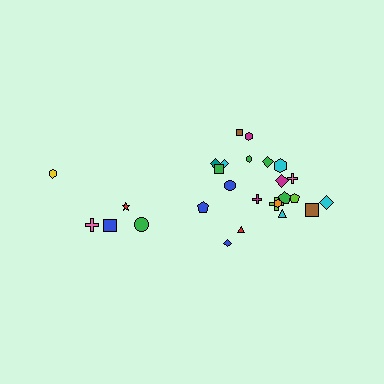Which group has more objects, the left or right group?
The right group.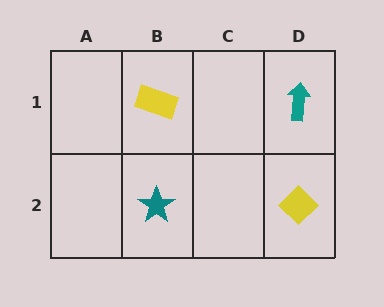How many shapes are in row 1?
2 shapes.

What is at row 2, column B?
A teal star.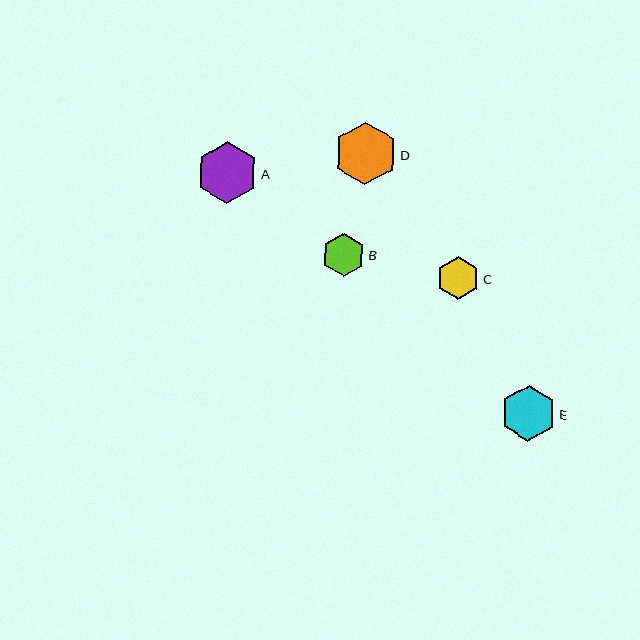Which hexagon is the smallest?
Hexagon C is the smallest with a size of approximately 43 pixels.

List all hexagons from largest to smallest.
From largest to smallest: D, A, E, B, C.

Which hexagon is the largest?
Hexagon D is the largest with a size of approximately 63 pixels.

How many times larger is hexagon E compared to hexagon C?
Hexagon E is approximately 1.3 times the size of hexagon C.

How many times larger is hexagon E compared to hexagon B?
Hexagon E is approximately 1.3 times the size of hexagon B.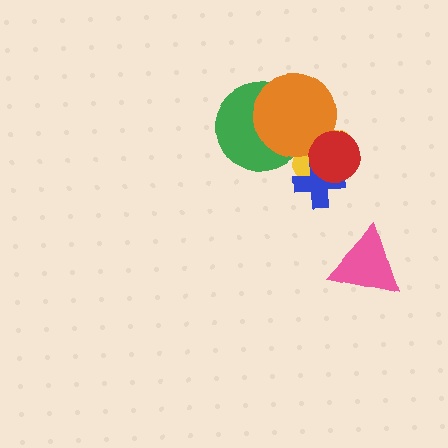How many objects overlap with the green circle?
2 objects overlap with the green circle.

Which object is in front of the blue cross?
The red circle is in front of the blue cross.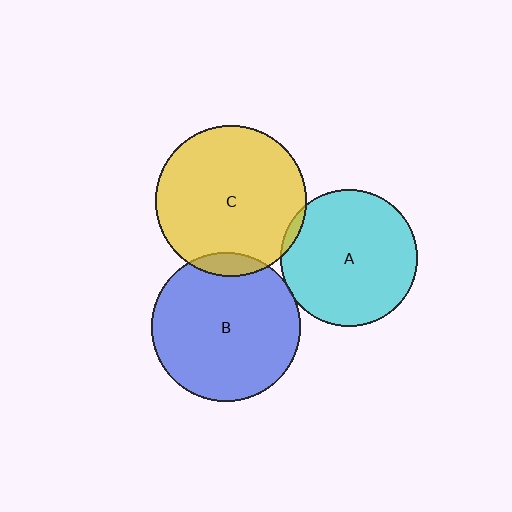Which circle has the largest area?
Circle C (yellow).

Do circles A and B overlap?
Yes.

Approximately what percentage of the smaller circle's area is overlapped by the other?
Approximately 5%.